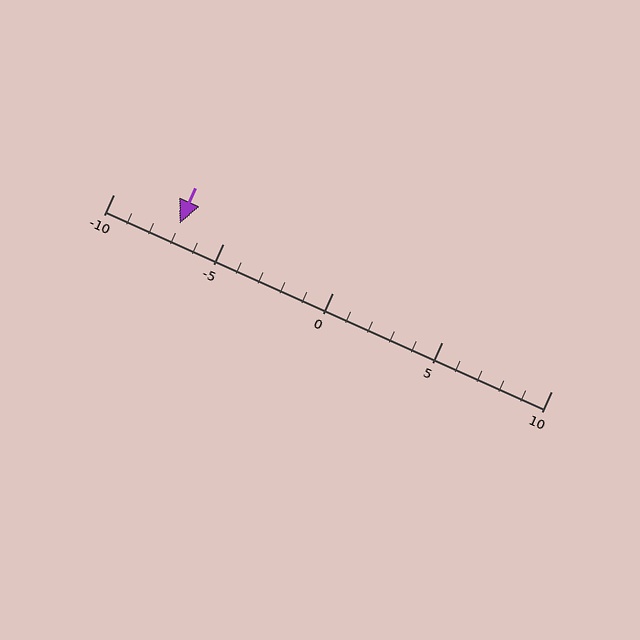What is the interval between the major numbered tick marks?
The major tick marks are spaced 5 units apart.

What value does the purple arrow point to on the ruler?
The purple arrow points to approximately -7.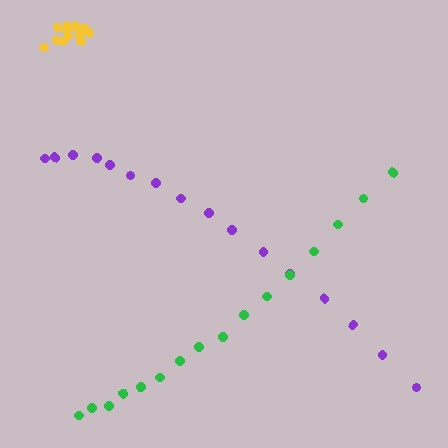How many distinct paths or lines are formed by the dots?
There are 3 distinct paths.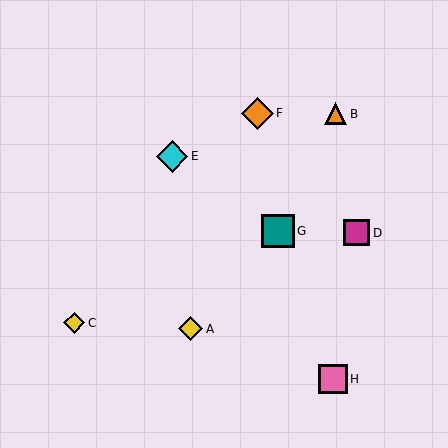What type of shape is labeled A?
Shape A is a yellow diamond.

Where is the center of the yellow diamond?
The center of the yellow diamond is at (74, 323).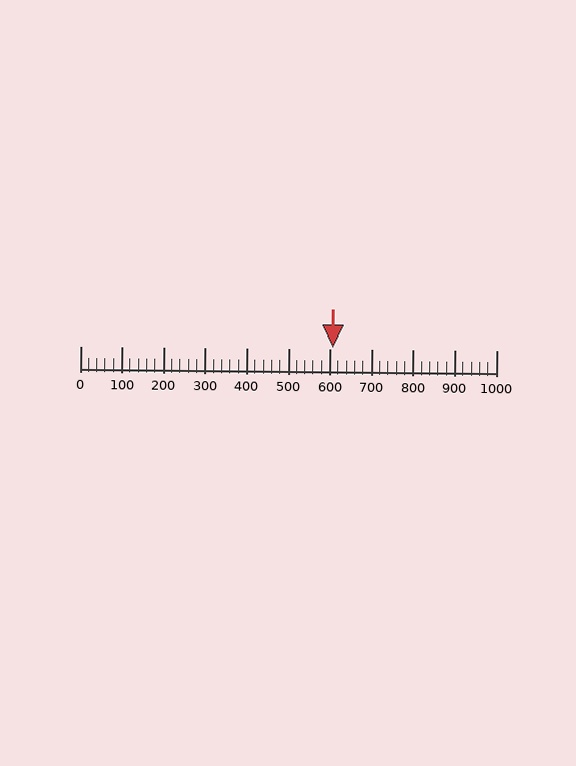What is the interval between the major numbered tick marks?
The major tick marks are spaced 100 units apart.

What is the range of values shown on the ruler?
The ruler shows values from 0 to 1000.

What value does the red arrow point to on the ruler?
The red arrow points to approximately 608.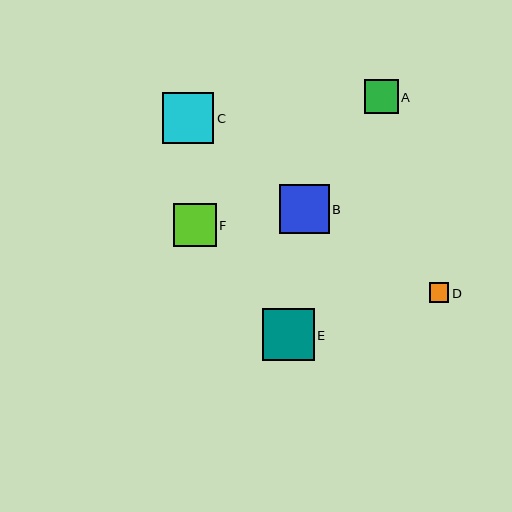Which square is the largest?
Square E is the largest with a size of approximately 52 pixels.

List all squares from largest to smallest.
From largest to smallest: E, C, B, F, A, D.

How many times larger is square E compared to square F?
Square E is approximately 1.2 times the size of square F.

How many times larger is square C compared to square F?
Square C is approximately 1.2 times the size of square F.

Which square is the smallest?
Square D is the smallest with a size of approximately 20 pixels.